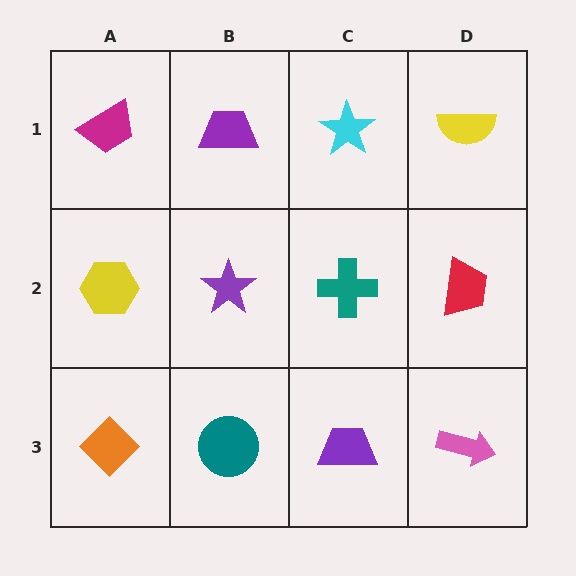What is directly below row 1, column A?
A yellow hexagon.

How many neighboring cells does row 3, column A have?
2.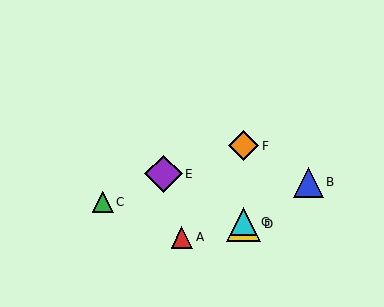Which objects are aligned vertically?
Objects D, F, G are aligned vertically.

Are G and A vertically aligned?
No, G is at x≈244 and A is at x≈182.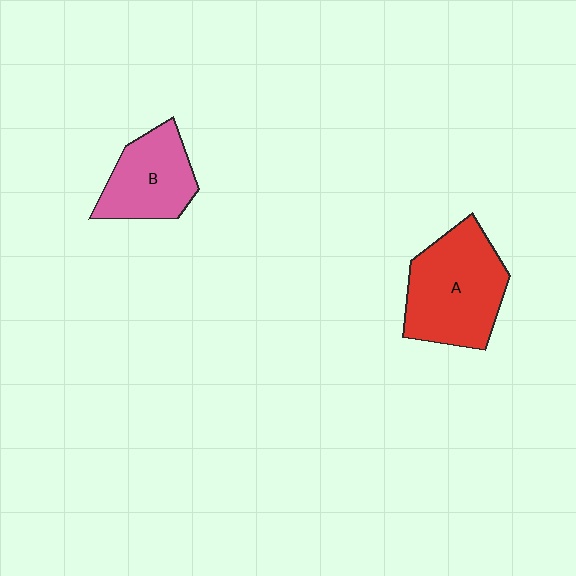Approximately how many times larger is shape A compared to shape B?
Approximately 1.4 times.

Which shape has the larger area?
Shape A (red).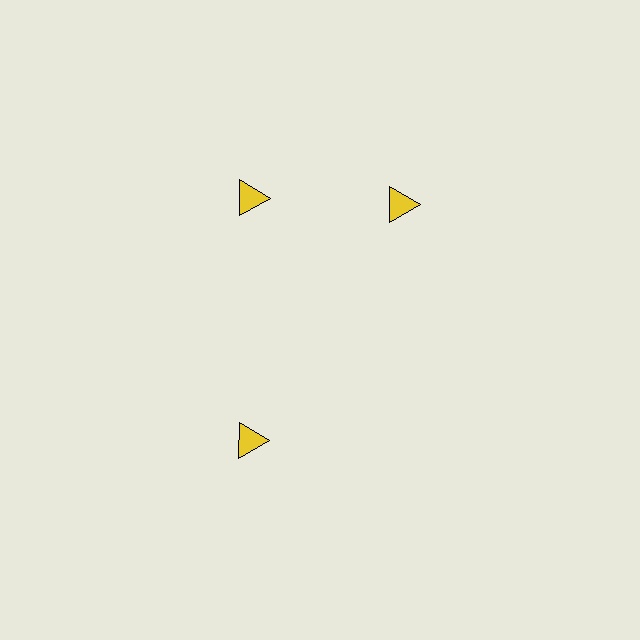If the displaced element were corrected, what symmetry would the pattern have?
It would have 3-fold rotational symmetry — the pattern would map onto itself every 120 degrees.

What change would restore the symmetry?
The symmetry would be restored by rotating it back into even spacing with its neighbors so that all 3 triangles sit at equal angles and equal distance from the center.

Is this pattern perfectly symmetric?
No. The 3 yellow triangles are arranged in a ring, but one element near the 3 o'clock position is rotated out of alignment along the ring, breaking the 3-fold rotational symmetry.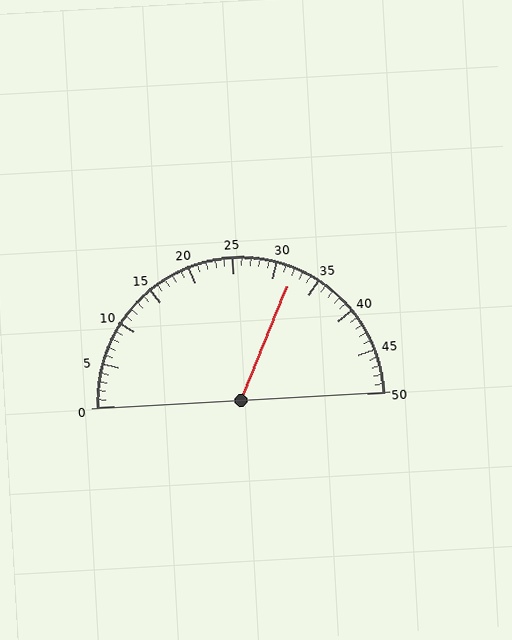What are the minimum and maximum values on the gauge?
The gauge ranges from 0 to 50.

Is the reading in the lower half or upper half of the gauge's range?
The reading is in the upper half of the range (0 to 50).